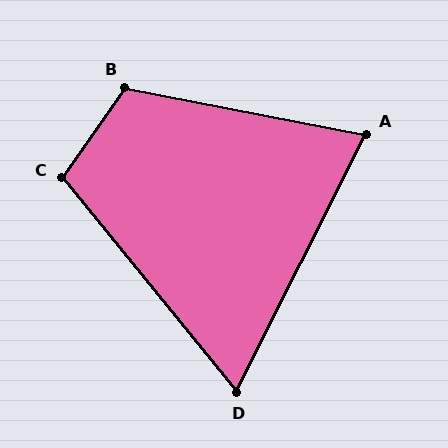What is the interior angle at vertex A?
Approximately 74 degrees (acute).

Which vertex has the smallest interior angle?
D, at approximately 66 degrees.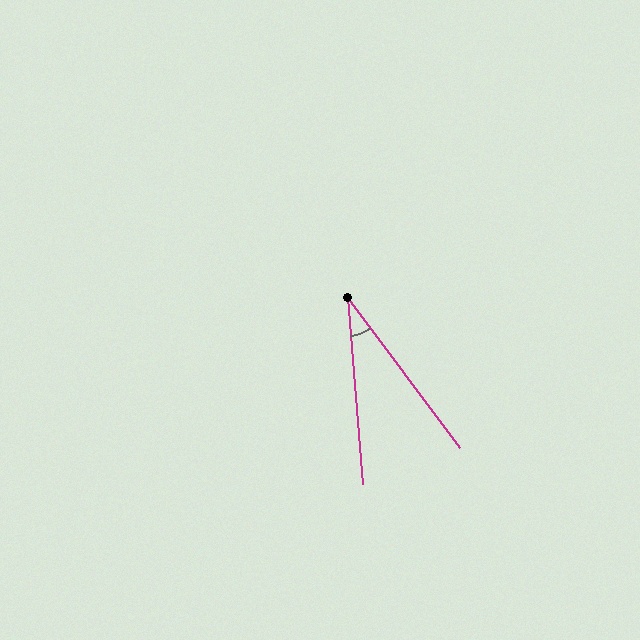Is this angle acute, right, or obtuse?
It is acute.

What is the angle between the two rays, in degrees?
Approximately 32 degrees.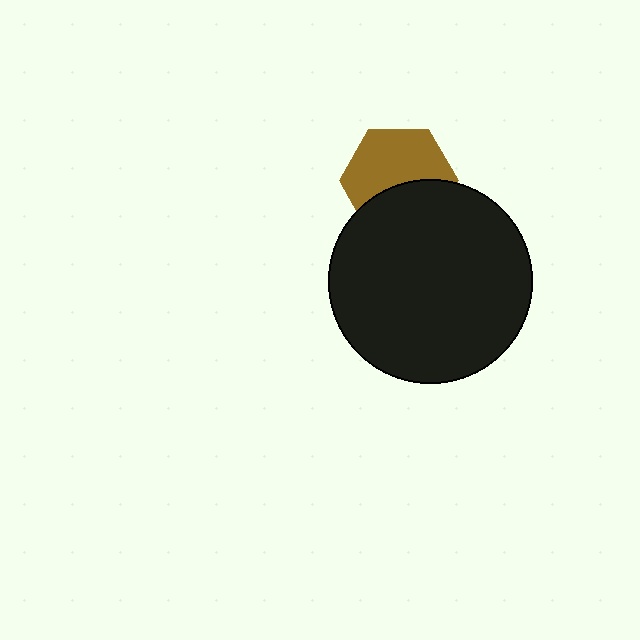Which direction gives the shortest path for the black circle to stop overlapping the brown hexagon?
Moving down gives the shortest separation.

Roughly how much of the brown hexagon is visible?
About half of it is visible (roughly 59%).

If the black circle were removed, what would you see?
You would see the complete brown hexagon.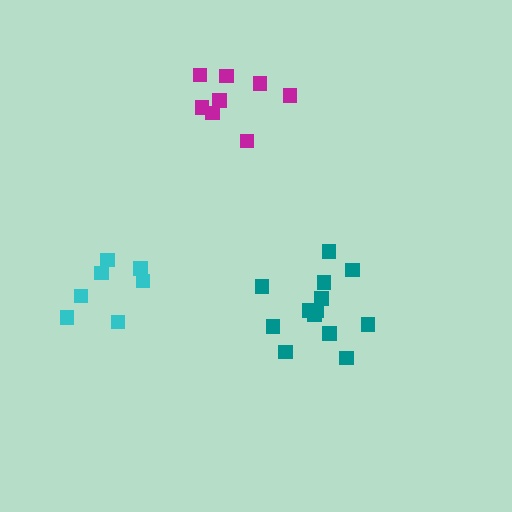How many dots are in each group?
Group 1: 7 dots, Group 2: 13 dots, Group 3: 8 dots (28 total).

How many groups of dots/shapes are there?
There are 3 groups.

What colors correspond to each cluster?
The clusters are colored: cyan, teal, magenta.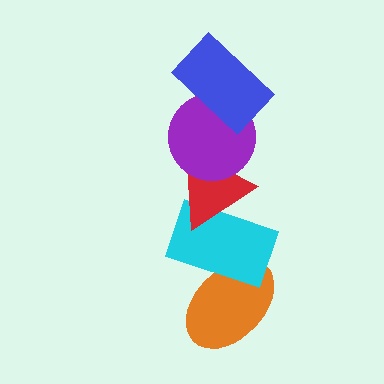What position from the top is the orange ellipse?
The orange ellipse is 5th from the top.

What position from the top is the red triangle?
The red triangle is 3rd from the top.